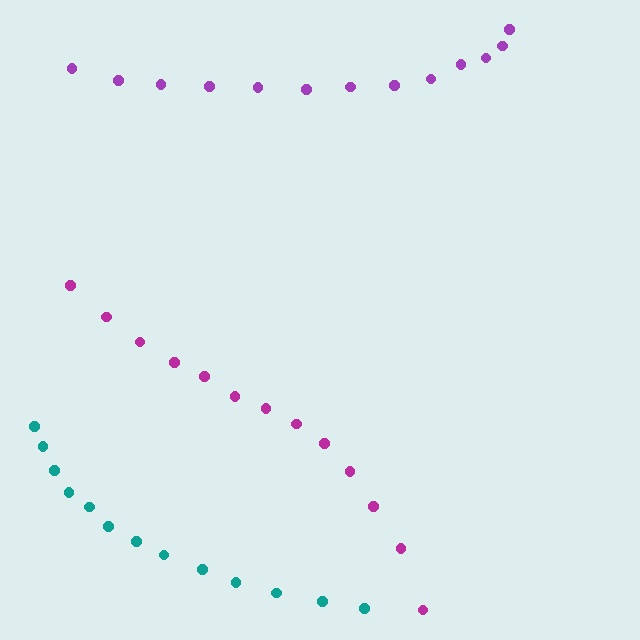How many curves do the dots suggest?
There are 3 distinct paths.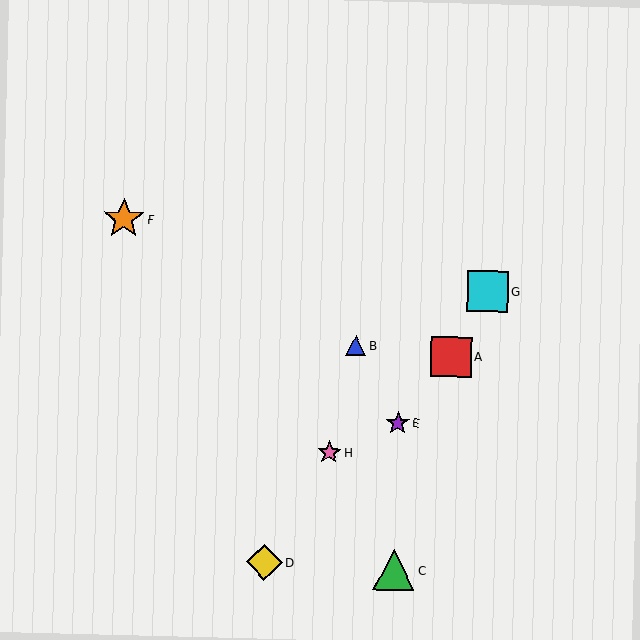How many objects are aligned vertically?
2 objects (C, E) are aligned vertically.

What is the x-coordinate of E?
Object E is at x≈398.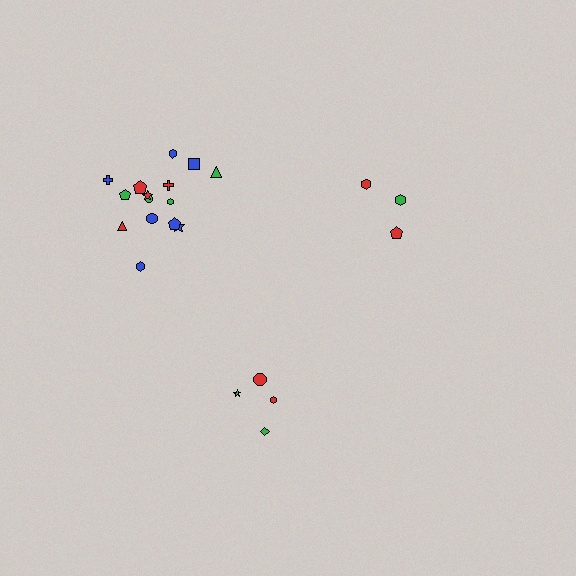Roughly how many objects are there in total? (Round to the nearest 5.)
Roughly 20 objects in total.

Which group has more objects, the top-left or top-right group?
The top-left group.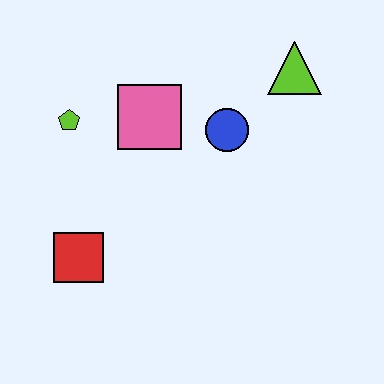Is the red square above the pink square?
No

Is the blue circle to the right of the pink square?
Yes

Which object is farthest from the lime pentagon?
The lime triangle is farthest from the lime pentagon.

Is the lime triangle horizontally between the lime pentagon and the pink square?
No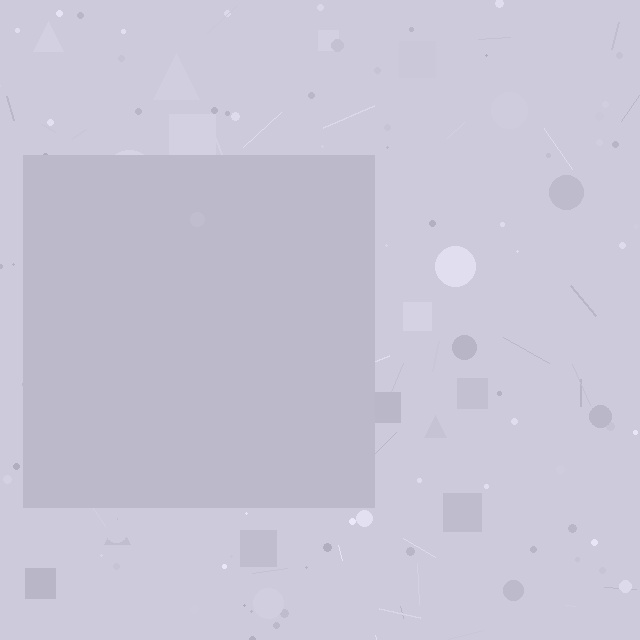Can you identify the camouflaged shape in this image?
The camouflaged shape is a square.